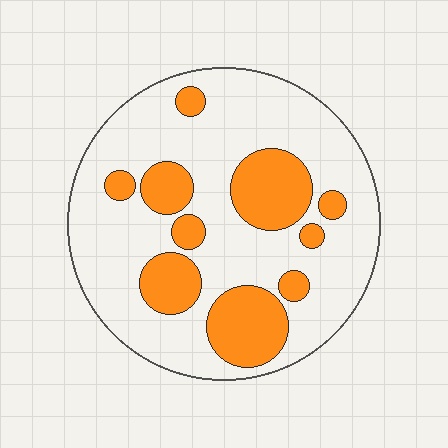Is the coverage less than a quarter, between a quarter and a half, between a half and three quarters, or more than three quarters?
Between a quarter and a half.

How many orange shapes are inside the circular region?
10.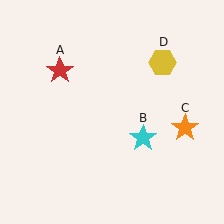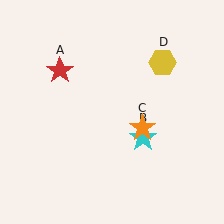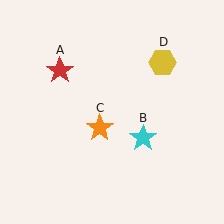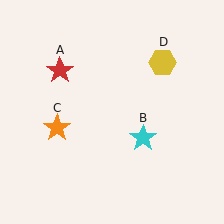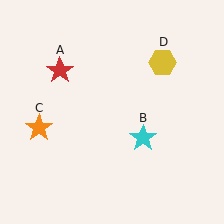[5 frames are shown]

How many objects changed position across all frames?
1 object changed position: orange star (object C).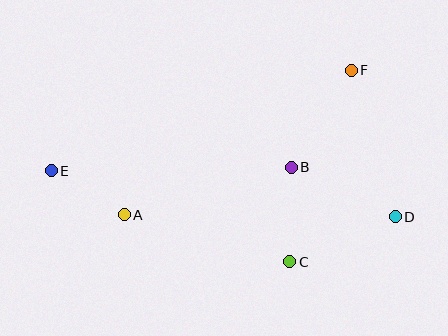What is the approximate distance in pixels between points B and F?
The distance between B and F is approximately 114 pixels.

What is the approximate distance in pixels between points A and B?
The distance between A and B is approximately 174 pixels.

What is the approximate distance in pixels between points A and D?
The distance between A and D is approximately 271 pixels.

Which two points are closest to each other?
Points A and E are closest to each other.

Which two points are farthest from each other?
Points D and E are farthest from each other.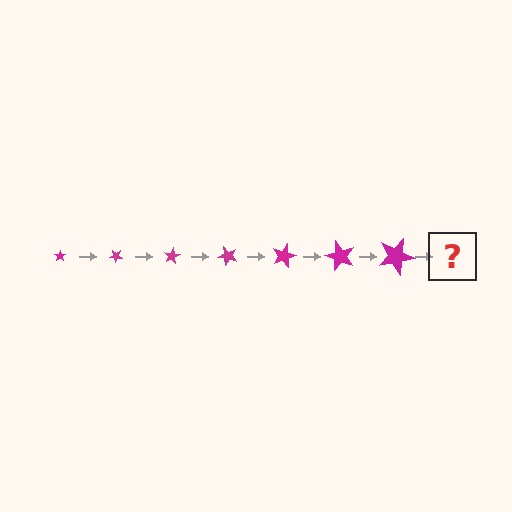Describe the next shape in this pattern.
It should be a star, larger than the previous one and rotated 280 degrees from the start.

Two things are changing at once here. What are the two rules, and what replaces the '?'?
The two rules are that the star grows larger each step and it rotates 40 degrees each step. The '?' should be a star, larger than the previous one and rotated 280 degrees from the start.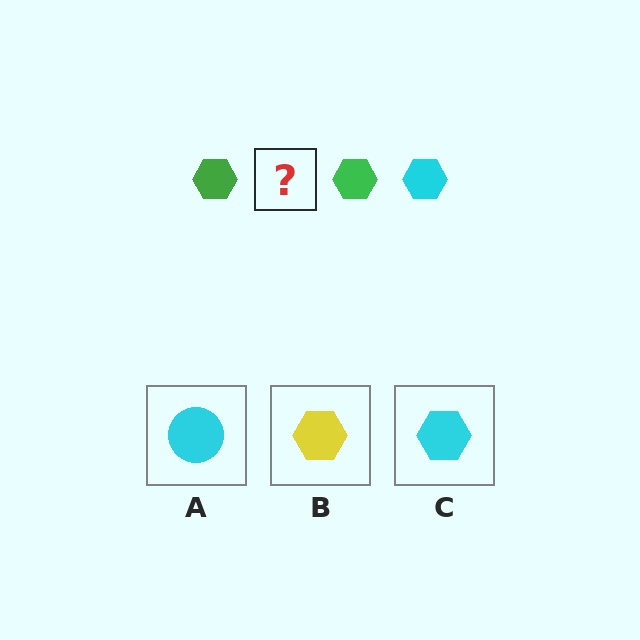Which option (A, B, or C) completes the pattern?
C.